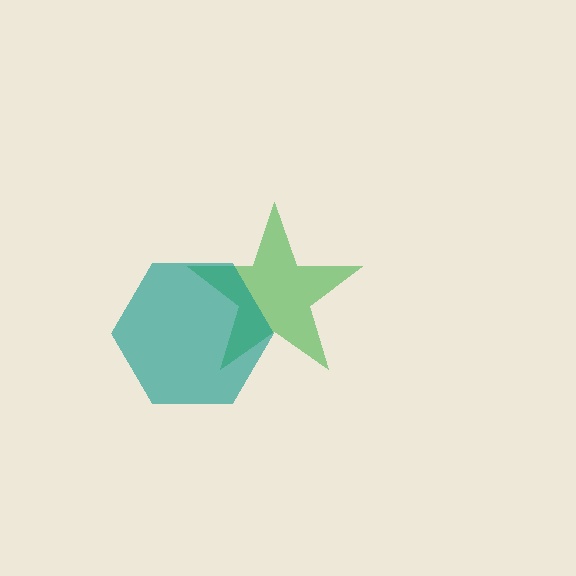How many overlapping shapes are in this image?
There are 2 overlapping shapes in the image.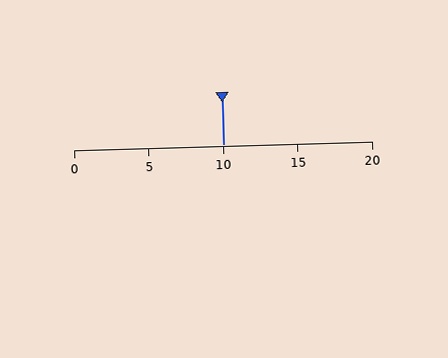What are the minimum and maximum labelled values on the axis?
The axis runs from 0 to 20.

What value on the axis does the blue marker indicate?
The marker indicates approximately 10.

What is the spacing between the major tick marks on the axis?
The major ticks are spaced 5 apart.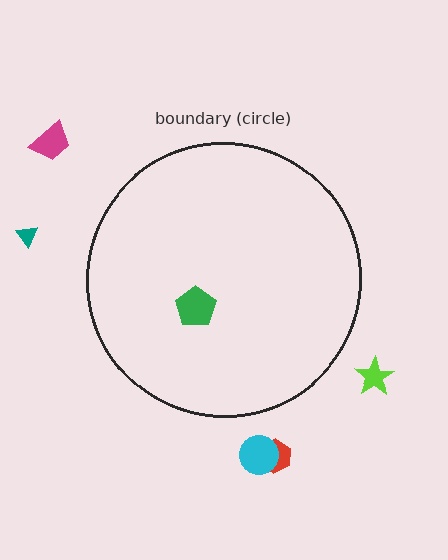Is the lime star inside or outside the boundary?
Outside.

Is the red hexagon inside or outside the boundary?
Outside.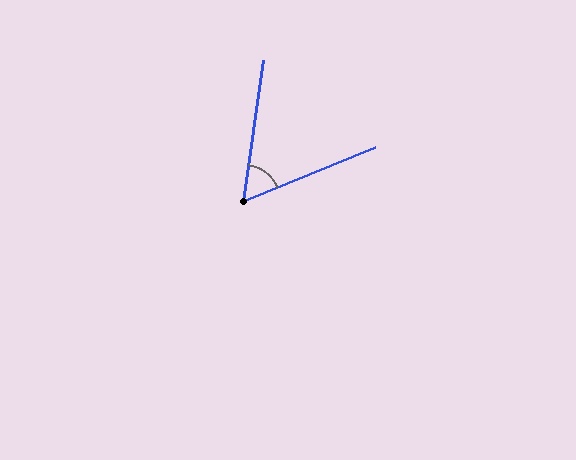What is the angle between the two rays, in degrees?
Approximately 60 degrees.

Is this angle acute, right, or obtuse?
It is acute.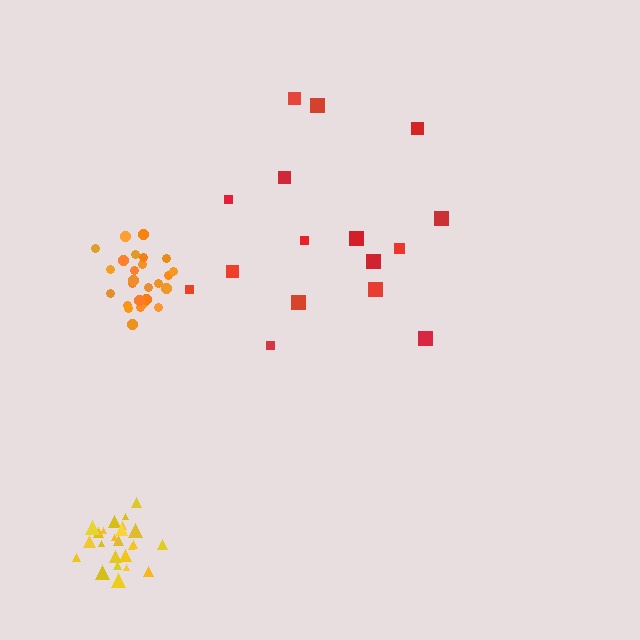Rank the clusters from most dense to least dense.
yellow, orange, red.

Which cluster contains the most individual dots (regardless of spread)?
Orange (26).